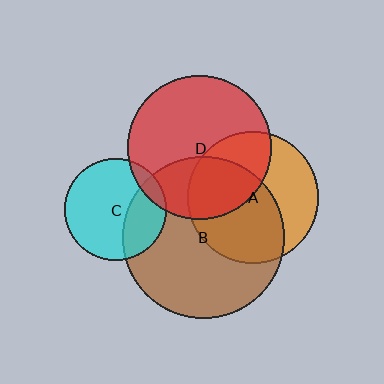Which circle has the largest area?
Circle B (brown).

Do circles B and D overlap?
Yes.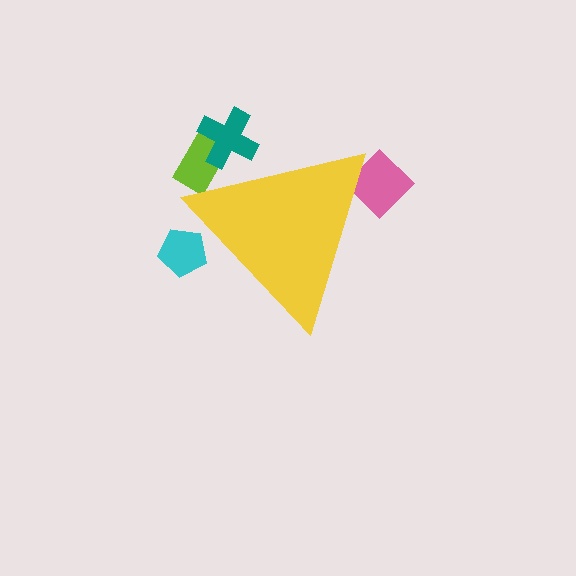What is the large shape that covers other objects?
A yellow triangle.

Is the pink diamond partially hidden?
Yes, the pink diamond is partially hidden behind the yellow triangle.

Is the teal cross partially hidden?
Yes, the teal cross is partially hidden behind the yellow triangle.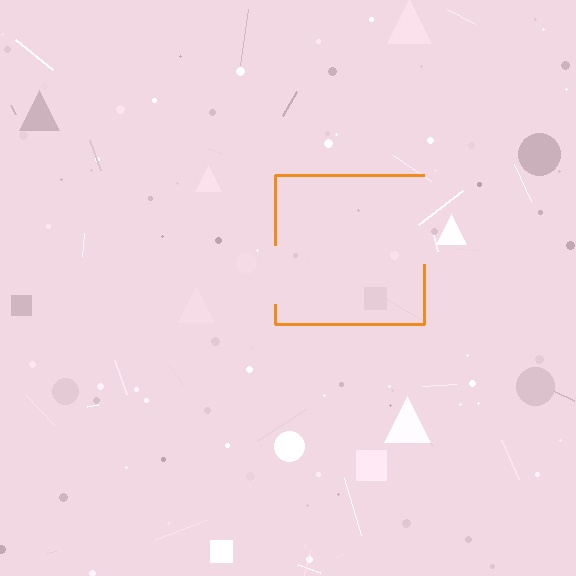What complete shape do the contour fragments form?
The contour fragments form a square.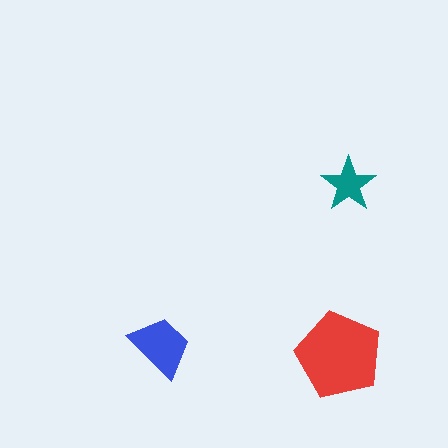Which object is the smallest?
The teal star.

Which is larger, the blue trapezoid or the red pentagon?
The red pentagon.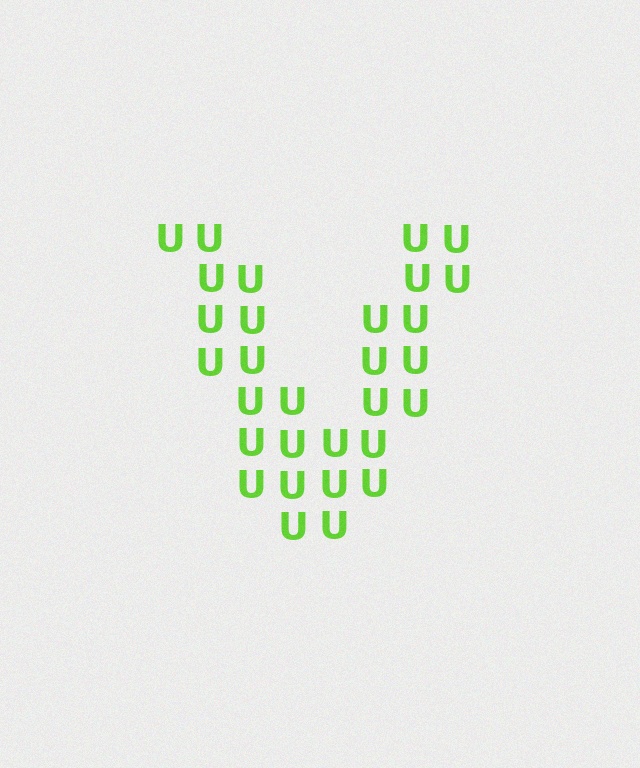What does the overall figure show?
The overall figure shows the letter V.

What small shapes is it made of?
It is made of small letter U's.